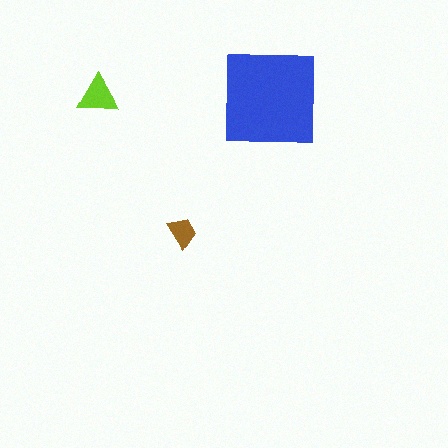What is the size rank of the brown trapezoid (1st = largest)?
3rd.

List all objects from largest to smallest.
The blue square, the lime triangle, the brown trapezoid.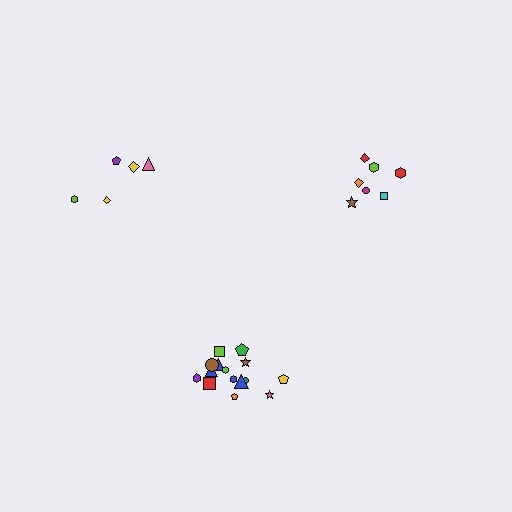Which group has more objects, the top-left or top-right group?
The top-right group.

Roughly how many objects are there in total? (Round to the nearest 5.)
Roughly 25 objects in total.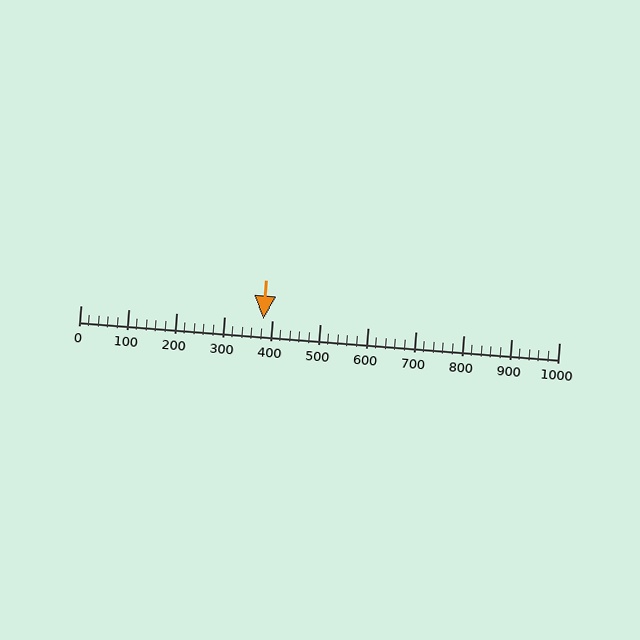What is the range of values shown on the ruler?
The ruler shows values from 0 to 1000.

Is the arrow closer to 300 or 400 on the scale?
The arrow is closer to 400.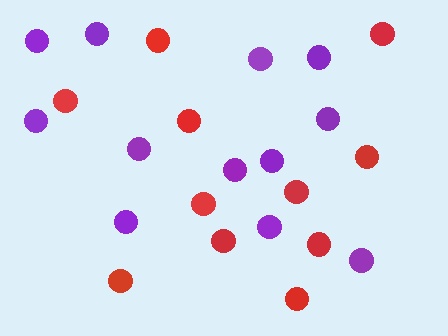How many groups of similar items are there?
There are 2 groups: one group of purple circles (12) and one group of red circles (11).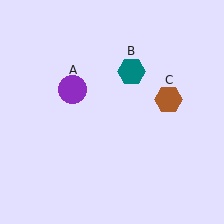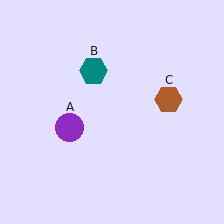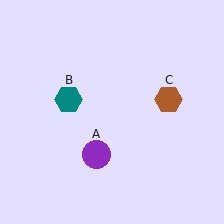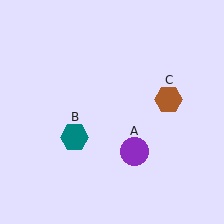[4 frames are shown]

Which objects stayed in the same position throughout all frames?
Brown hexagon (object C) remained stationary.